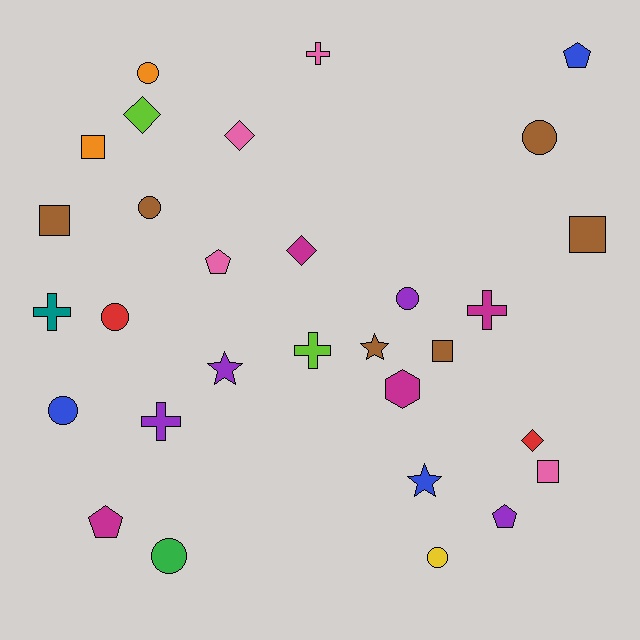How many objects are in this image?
There are 30 objects.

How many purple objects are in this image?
There are 4 purple objects.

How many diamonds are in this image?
There are 4 diamonds.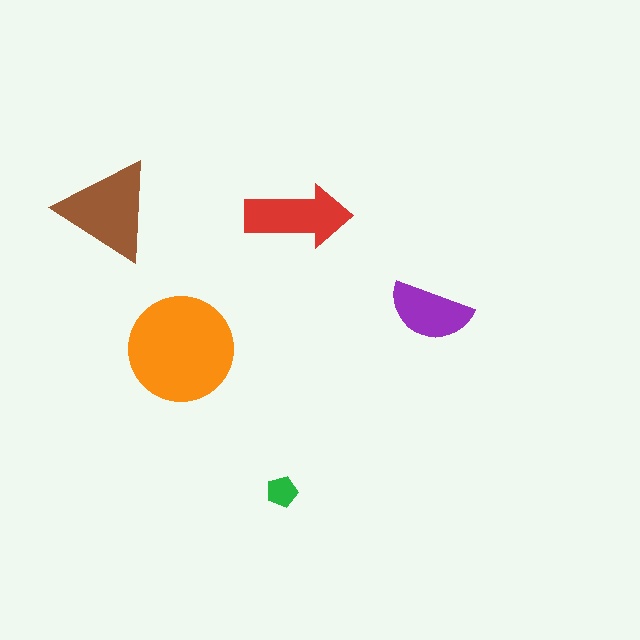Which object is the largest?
The orange circle.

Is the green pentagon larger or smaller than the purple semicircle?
Smaller.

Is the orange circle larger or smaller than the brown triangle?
Larger.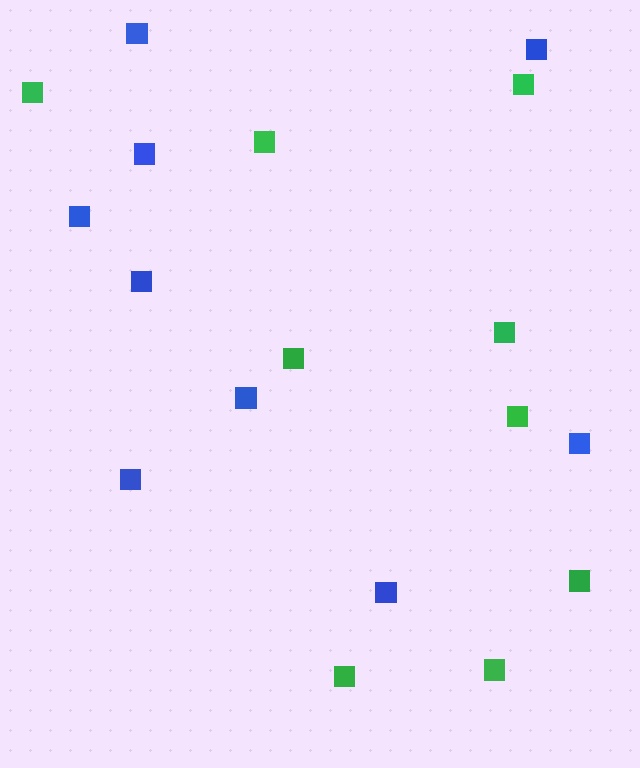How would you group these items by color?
There are 2 groups: one group of blue squares (9) and one group of green squares (9).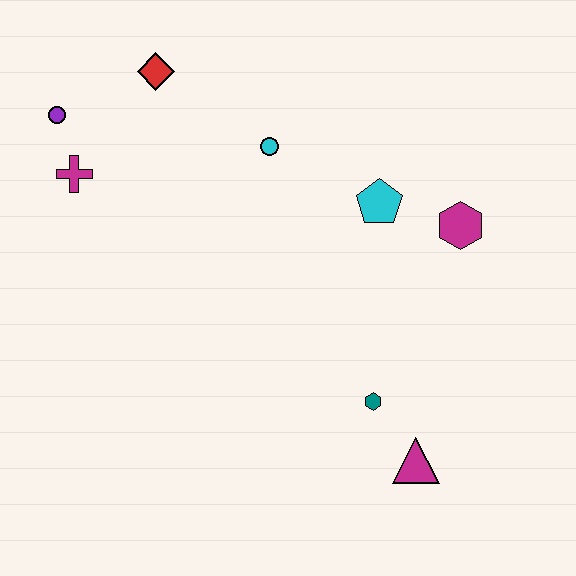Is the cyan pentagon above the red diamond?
No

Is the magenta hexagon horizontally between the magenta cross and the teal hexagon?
No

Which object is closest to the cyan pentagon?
The magenta hexagon is closest to the cyan pentagon.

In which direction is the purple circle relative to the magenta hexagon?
The purple circle is to the left of the magenta hexagon.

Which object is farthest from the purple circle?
The magenta triangle is farthest from the purple circle.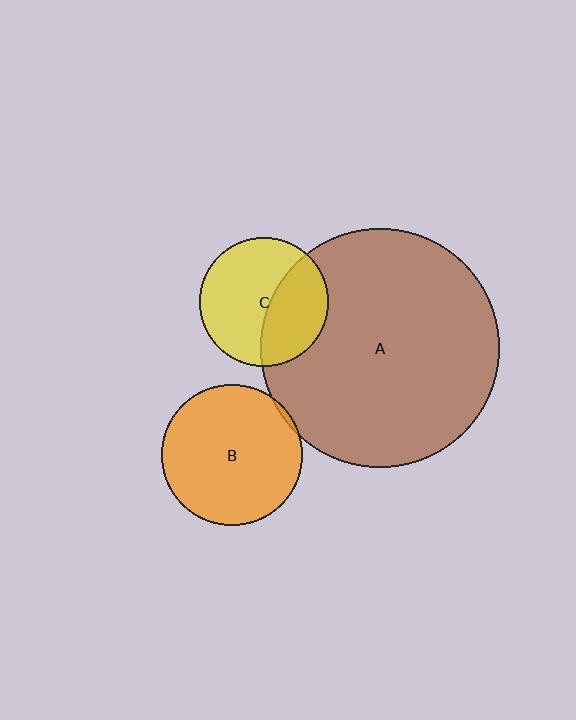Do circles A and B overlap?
Yes.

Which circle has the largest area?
Circle A (brown).